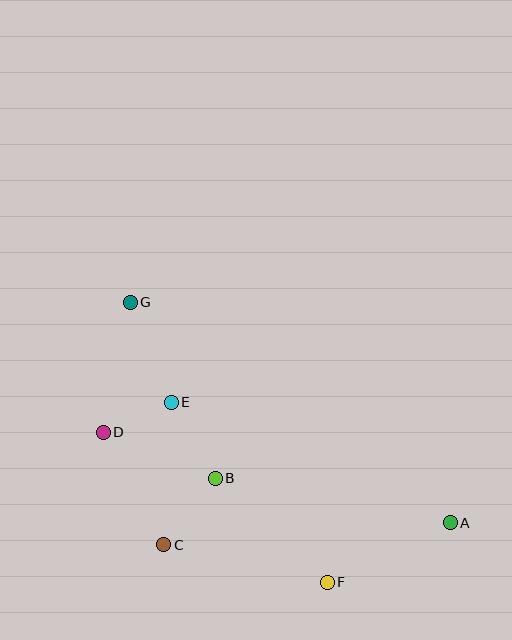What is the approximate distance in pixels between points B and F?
The distance between B and F is approximately 153 pixels.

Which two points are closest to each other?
Points D and E are closest to each other.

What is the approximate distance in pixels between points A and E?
The distance between A and E is approximately 304 pixels.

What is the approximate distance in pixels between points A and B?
The distance between A and B is approximately 239 pixels.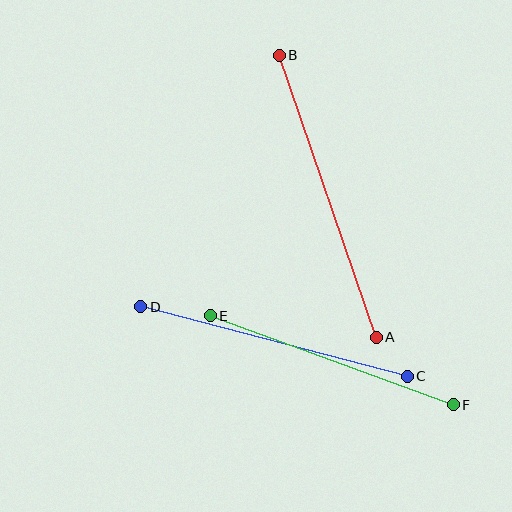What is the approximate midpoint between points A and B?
The midpoint is at approximately (328, 196) pixels.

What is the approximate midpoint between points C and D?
The midpoint is at approximately (274, 341) pixels.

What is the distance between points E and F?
The distance is approximately 259 pixels.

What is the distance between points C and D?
The distance is approximately 275 pixels.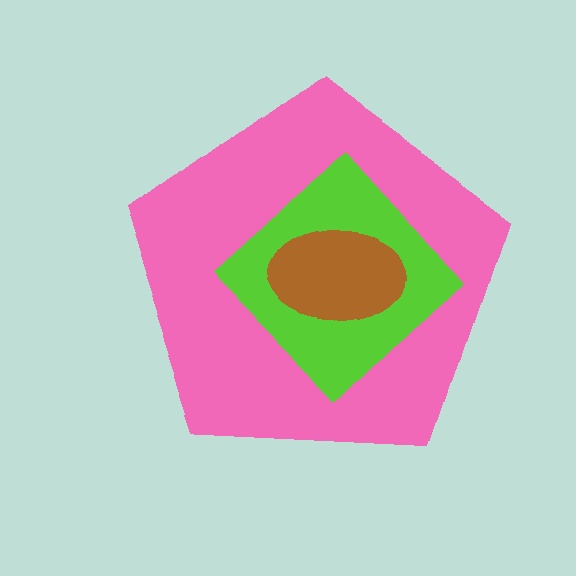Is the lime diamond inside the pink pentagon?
Yes.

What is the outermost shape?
The pink pentagon.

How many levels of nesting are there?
3.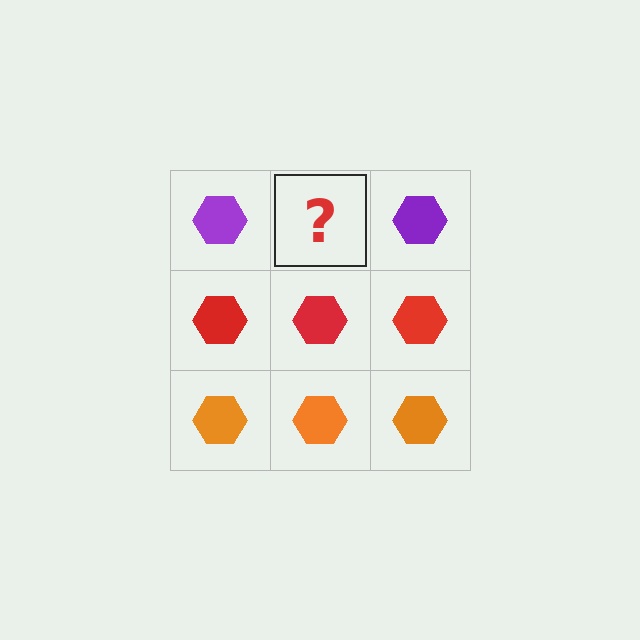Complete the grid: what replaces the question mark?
The question mark should be replaced with a purple hexagon.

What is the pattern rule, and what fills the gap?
The rule is that each row has a consistent color. The gap should be filled with a purple hexagon.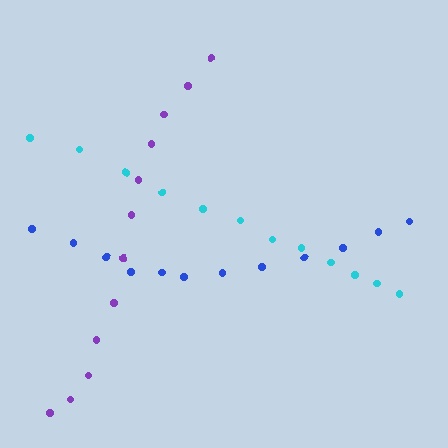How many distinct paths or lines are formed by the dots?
There are 3 distinct paths.